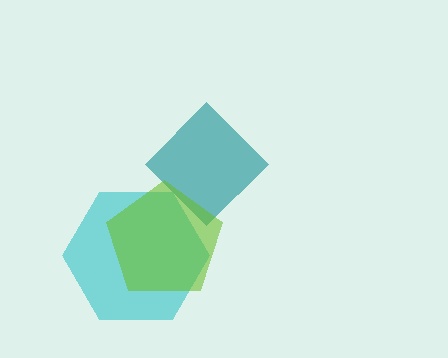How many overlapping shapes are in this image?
There are 3 overlapping shapes in the image.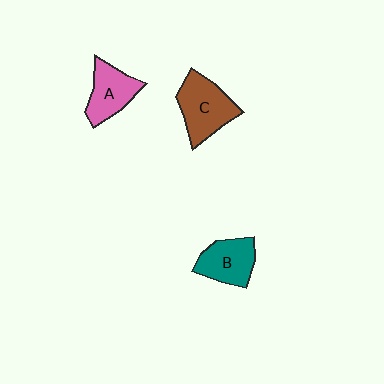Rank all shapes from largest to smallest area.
From largest to smallest: C (brown), B (teal), A (pink).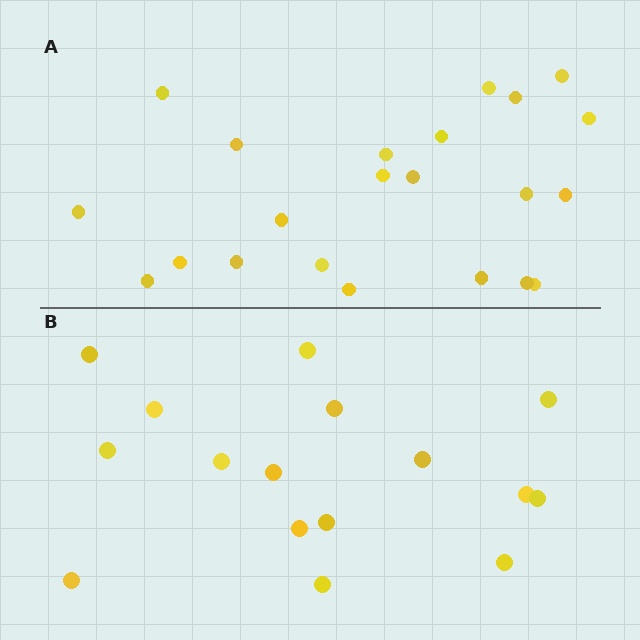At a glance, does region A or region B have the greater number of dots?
Region A (the top region) has more dots.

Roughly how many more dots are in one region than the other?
Region A has about 6 more dots than region B.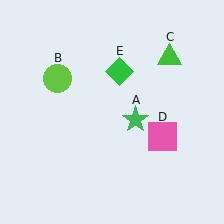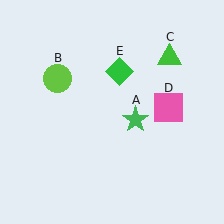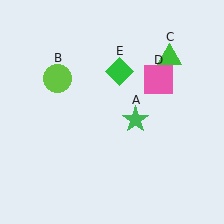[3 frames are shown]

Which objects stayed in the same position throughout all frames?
Green star (object A) and lime circle (object B) and green triangle (object C) and green diamond (object E) remained stationary.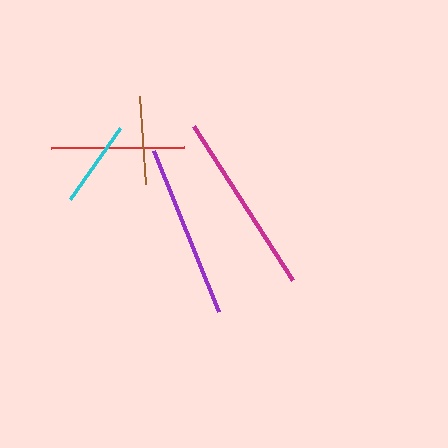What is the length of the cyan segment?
The cyan segment is approximately 87 pixels long.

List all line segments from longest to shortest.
From longest to shortest: magenta, purple, red, brown, cyan.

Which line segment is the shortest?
The cyan line is the shortest at approximately 87 pixels.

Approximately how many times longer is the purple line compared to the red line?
The purple line is approximately 1.3 times the length of the red line.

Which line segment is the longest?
The magenta line is the longest at approximately 183 pixels.